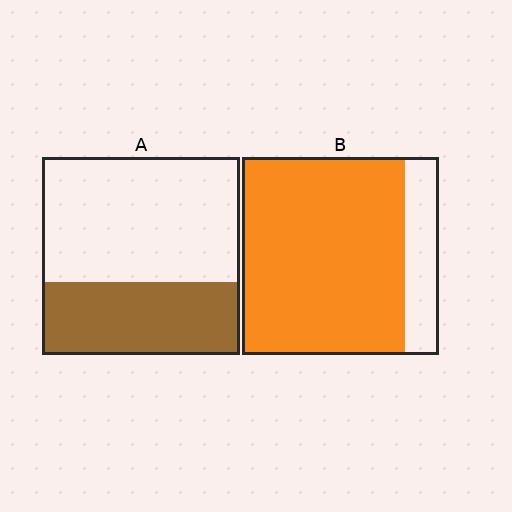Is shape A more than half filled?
No.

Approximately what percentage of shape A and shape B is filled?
A is approximately 35% and B is approximately 85%.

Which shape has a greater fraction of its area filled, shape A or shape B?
Shape B.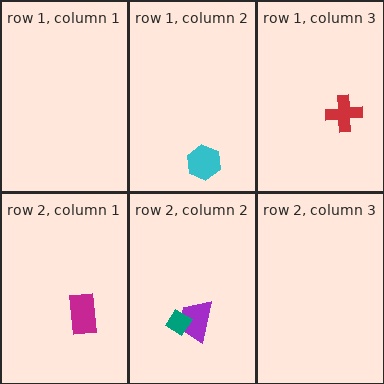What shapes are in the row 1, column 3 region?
The red cross.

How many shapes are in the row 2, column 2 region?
2.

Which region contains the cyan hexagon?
The row 1, column 2 region.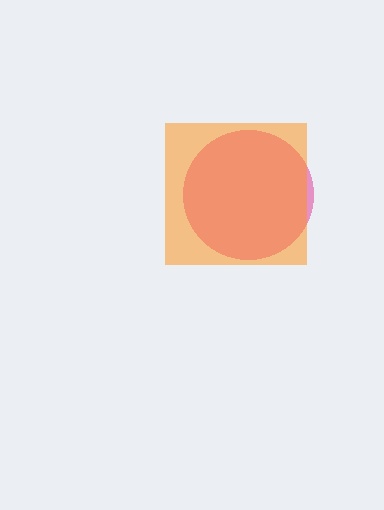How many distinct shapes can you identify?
There are 2 distinct shapes: a pink circle, an orange square.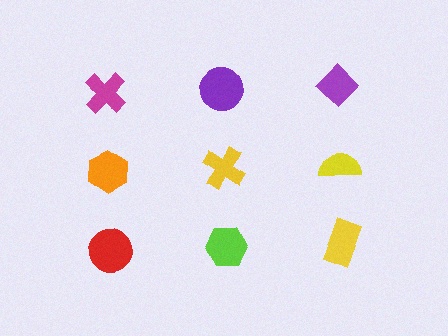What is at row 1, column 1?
A magenta cross.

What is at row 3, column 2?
A lime hexagon.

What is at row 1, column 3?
A purple diamond.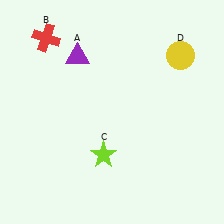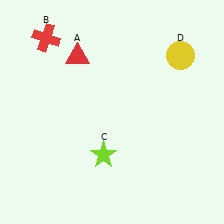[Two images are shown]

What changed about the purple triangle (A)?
In Image 1, A is purple. In Image 2, it changed to red.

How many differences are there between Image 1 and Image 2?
There is 1 difference between the two images.